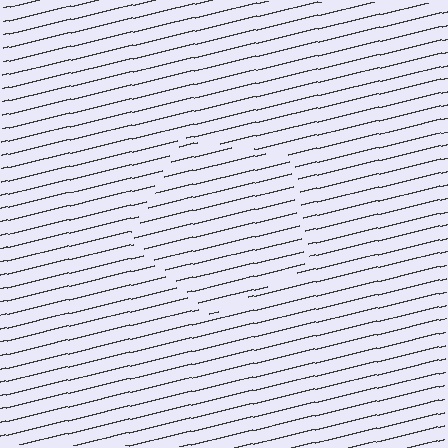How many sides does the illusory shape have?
5 sides — the line-ends trace a pentagon.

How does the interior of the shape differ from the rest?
The interior of the shape contains the same grating, shifted by half a period — the contour is defined by the phase discontinuity where line-ends from the inner and outer gratings abut.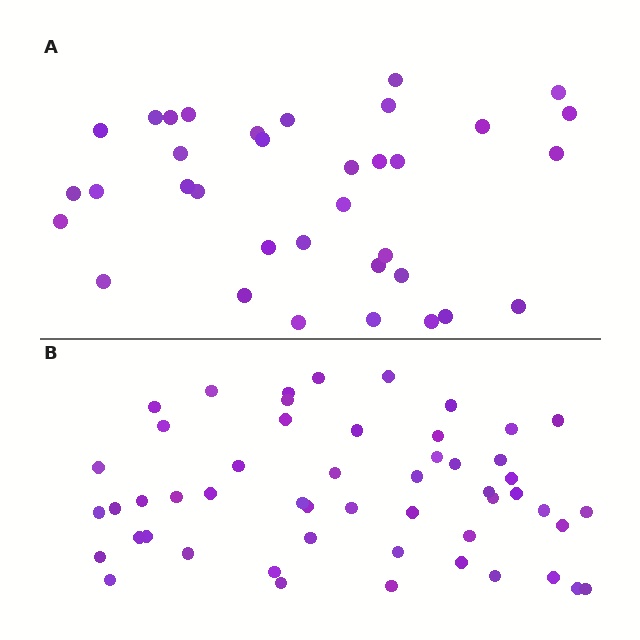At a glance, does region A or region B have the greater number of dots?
Region B (the bottom region) has more dots.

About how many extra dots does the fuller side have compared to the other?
Region B has approximately 15 more dots than region A.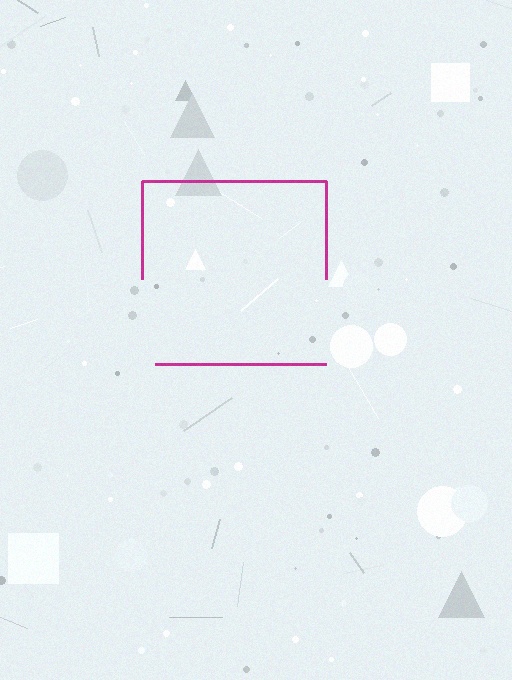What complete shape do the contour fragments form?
The contour fragments form a square.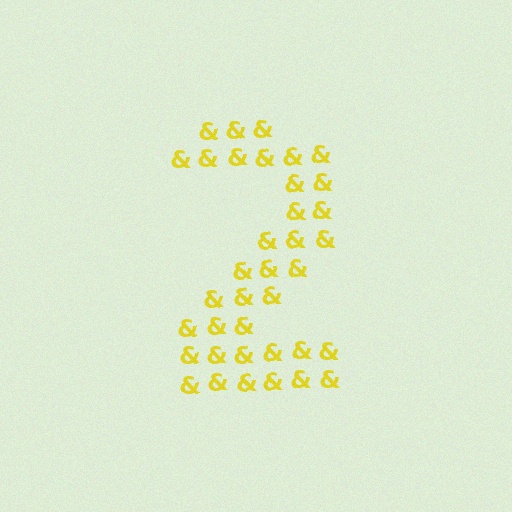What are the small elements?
The small elements are ampersands.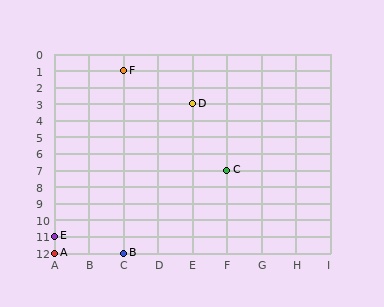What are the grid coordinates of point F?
Point F is at grid coordinates (C, 1).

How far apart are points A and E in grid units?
Points A and E are 1 row apart.